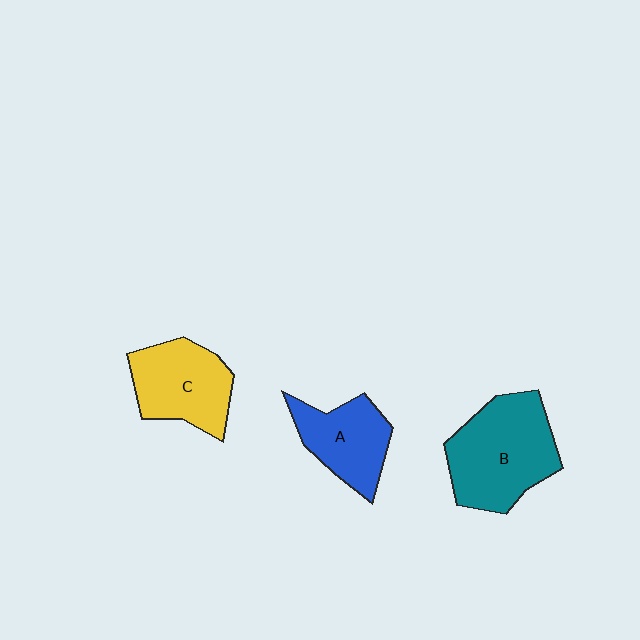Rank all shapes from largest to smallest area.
From largest to smallest: B (teal), C (yellow), A (blue).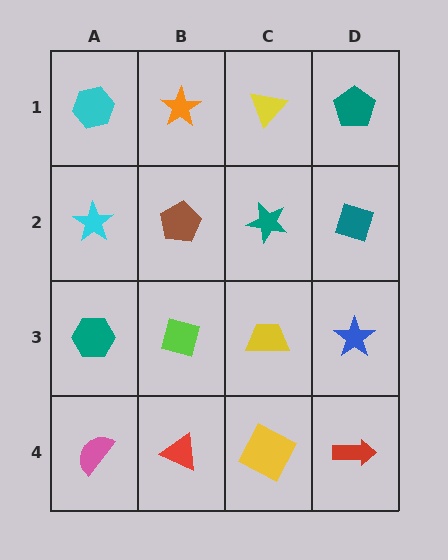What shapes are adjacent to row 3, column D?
A teal diamond (row 2, column D), a red arrow (row 4, column D), a yellow trapezoid (row 3, column C).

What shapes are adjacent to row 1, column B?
A brown pentagon (row 2, column B), a cyan hexagon (row 1, column A), a yellow triangle (row 1, column C).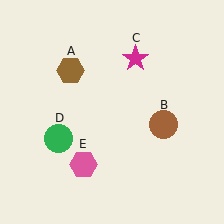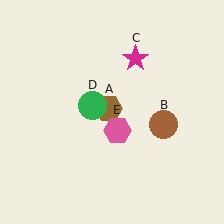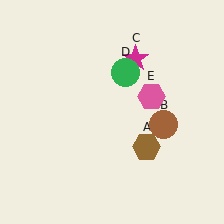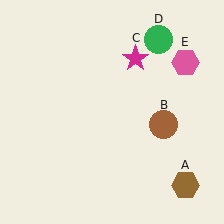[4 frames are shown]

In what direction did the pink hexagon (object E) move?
The pink hexagon (object E) moved up and to the right.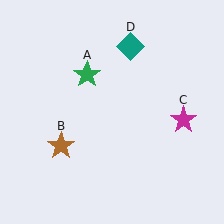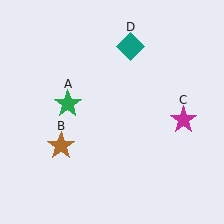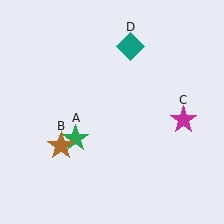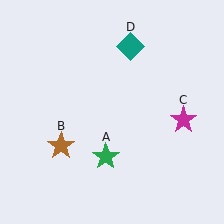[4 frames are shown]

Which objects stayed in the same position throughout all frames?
Brown star (object B) and magenta star (object C) and teal diamond (object D) remained stationary.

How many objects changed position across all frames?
1 object changed position: green star (object A).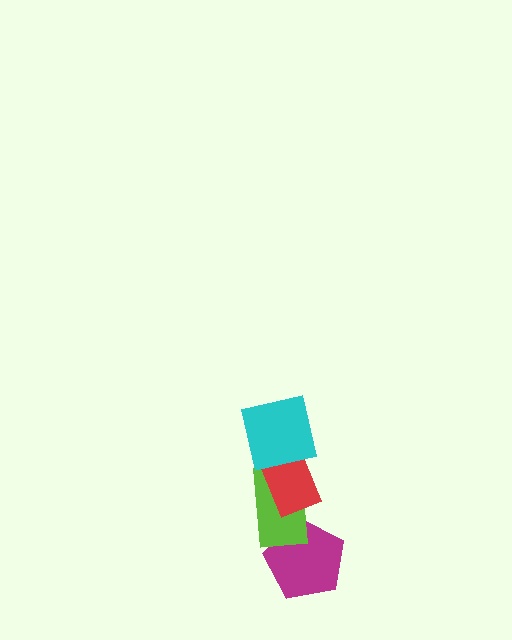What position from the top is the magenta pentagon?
The magenta pentagon is 4th from the top.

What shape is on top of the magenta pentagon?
The lime rectangle is on top of the magenta pentagon.